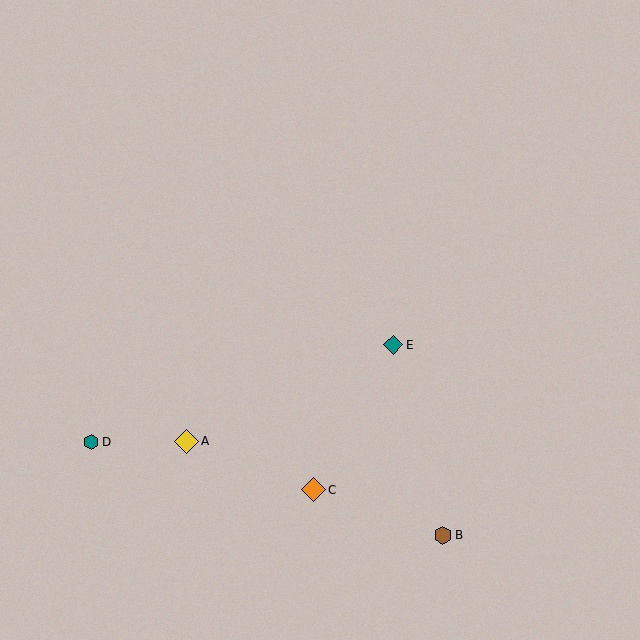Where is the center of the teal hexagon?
The center of the teal hexagon is at (91, 442).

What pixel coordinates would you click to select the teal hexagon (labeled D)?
Click at (91, 442) to select the teal hexagon D.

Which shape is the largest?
The orange diamond (labeled C) is the largest.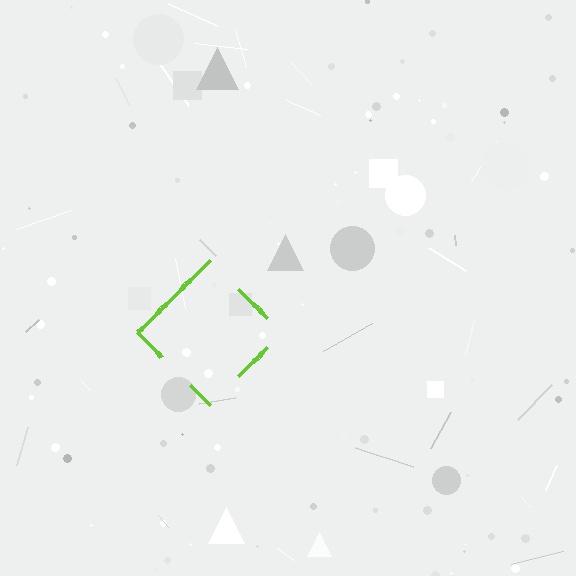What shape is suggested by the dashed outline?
The dashed outline suggests a diamond.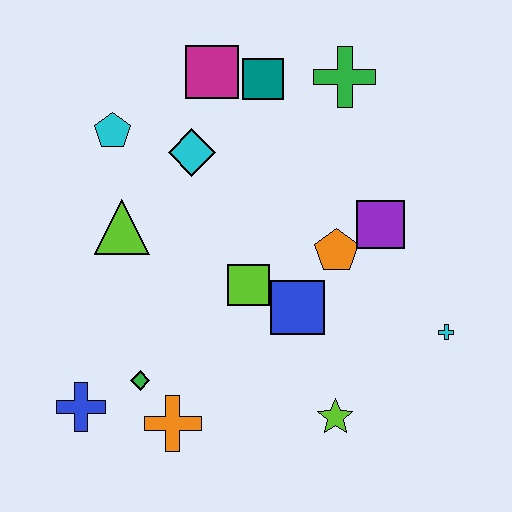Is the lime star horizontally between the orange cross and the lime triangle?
No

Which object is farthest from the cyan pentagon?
The cyan cross is farthest from the cyan pentagon.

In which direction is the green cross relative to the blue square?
The green cross is above the blue square.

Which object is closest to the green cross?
The teal square is closest to the green cross.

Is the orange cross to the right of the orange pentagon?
No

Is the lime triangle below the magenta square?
Yes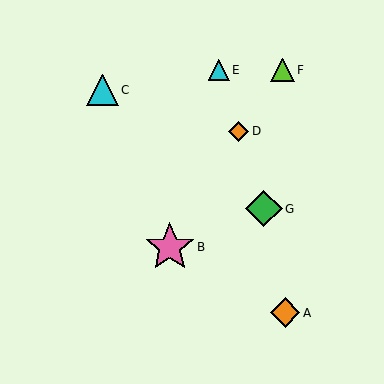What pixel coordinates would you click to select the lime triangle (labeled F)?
Click at (283, 70) to select the lime triangle F.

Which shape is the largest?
The pink star (labeled B) is the largest.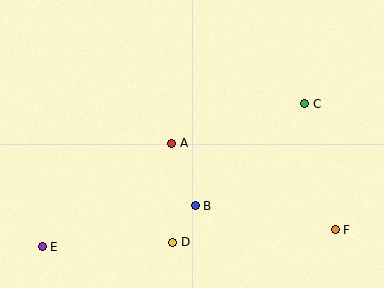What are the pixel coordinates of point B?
Point B is at (195, 206).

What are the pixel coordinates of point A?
Point A is at (172, 143).